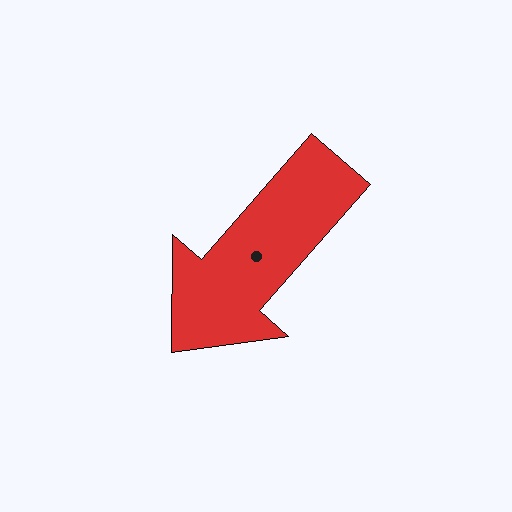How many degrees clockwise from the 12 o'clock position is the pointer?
Approximately 221 degrees.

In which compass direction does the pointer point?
Southwest.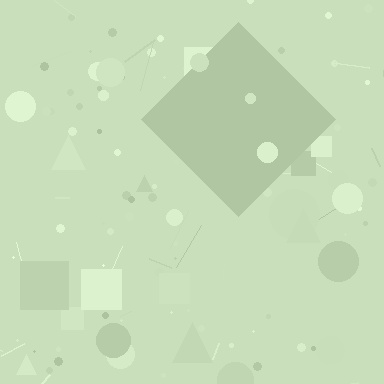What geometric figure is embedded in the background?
A diamond is embedded in the background.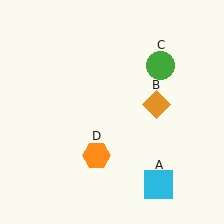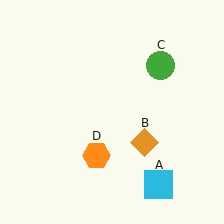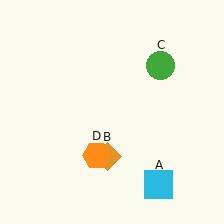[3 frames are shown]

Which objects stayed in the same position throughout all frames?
Cyan square (object A) and green circle (object C) and orange hexagon (object D) remained stationary.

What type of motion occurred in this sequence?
The orange diamond (object B) rotated clockwise around the center of the scene.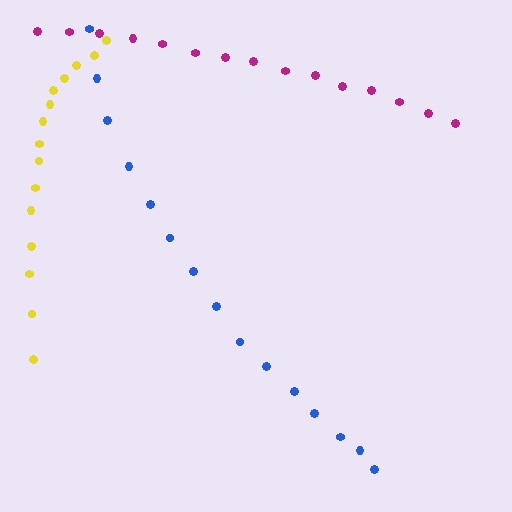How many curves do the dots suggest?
There are 3 distinct paths.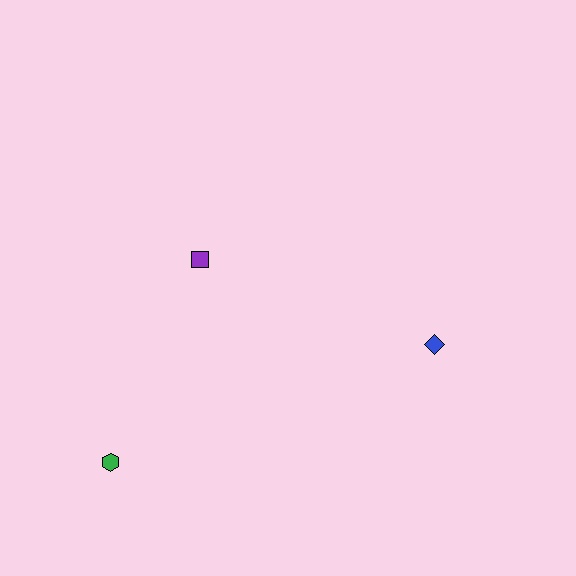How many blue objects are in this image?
There is 1 blue object.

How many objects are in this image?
There are 3 objects.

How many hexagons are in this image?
There is 1 hexagon.